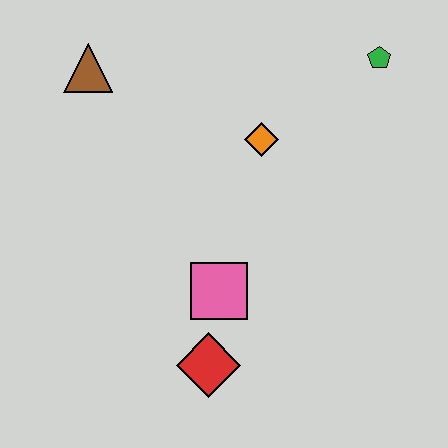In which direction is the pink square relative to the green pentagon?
The pink square is below the green pentagon.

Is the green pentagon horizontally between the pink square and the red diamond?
No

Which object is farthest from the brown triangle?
The red diamond is farthest from the brown triangle.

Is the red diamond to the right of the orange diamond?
No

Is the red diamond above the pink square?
No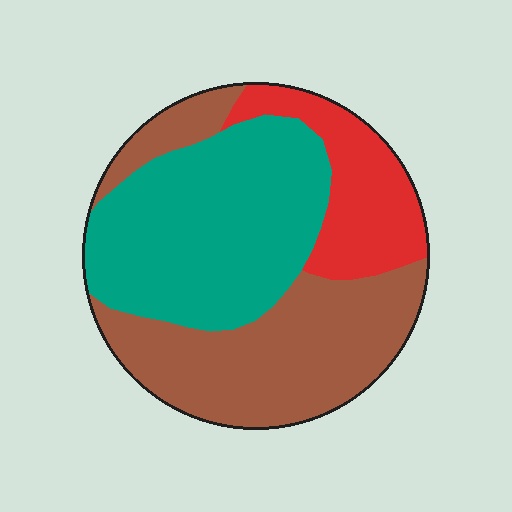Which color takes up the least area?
Red, at roughly 20%.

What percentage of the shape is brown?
Brown takes up about two fifths (2/5) of the shape.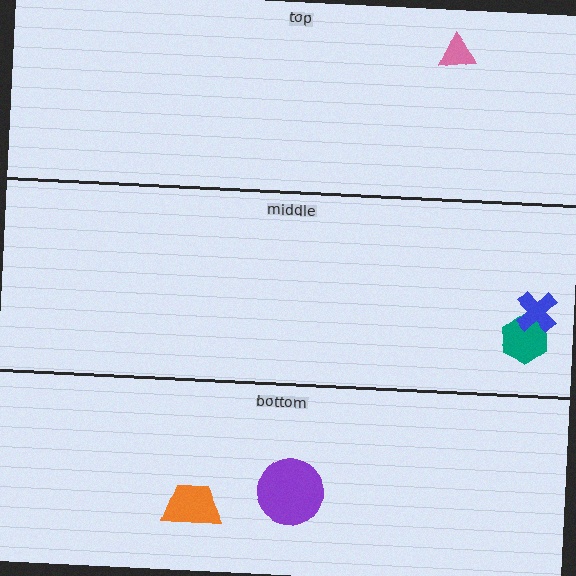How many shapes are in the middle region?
2.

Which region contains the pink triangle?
The top region.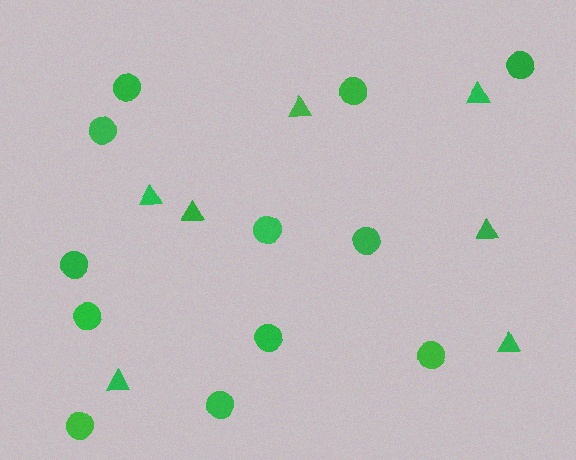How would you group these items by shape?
There are 2 groups: one group of circles (12) and one group of triangles (7).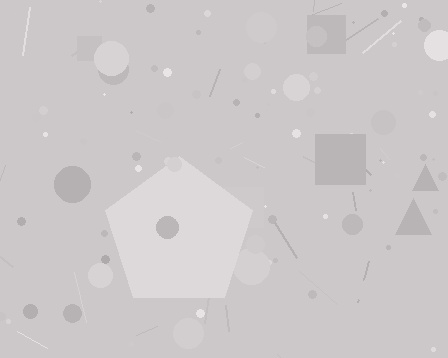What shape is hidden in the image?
A pentagon is hidden in the image.